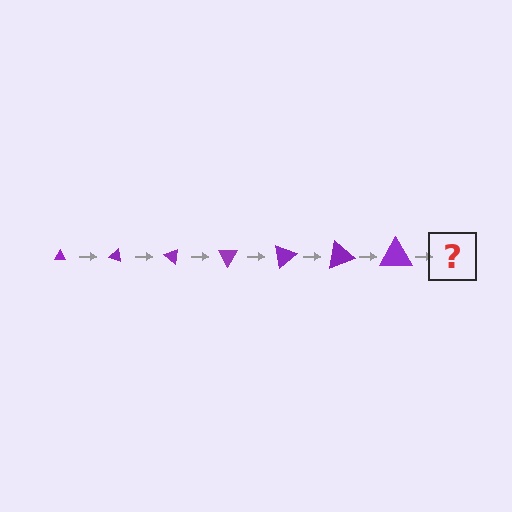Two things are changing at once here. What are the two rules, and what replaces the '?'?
The two rules are that the triangle grows larger each step and it rotates 20 degrees each step. The '?' should be a triangle, larger than the previous one and rotated 140 degrees from the start.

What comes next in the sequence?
The next element should be a triangle, larger than the previous one and rotated 140 degrees from the start.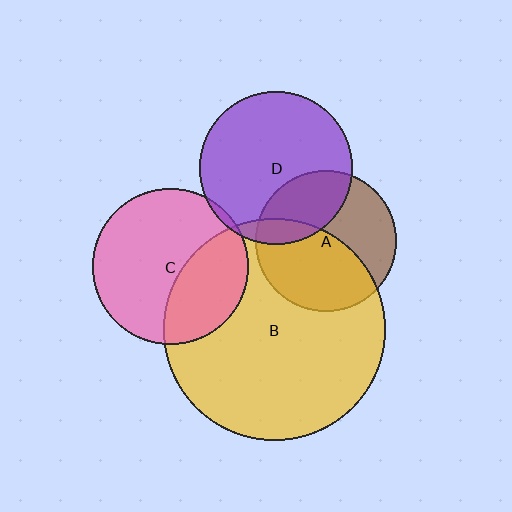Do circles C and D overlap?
Yes.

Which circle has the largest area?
Circle B (yellow).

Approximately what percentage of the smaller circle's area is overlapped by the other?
Approximately 5%.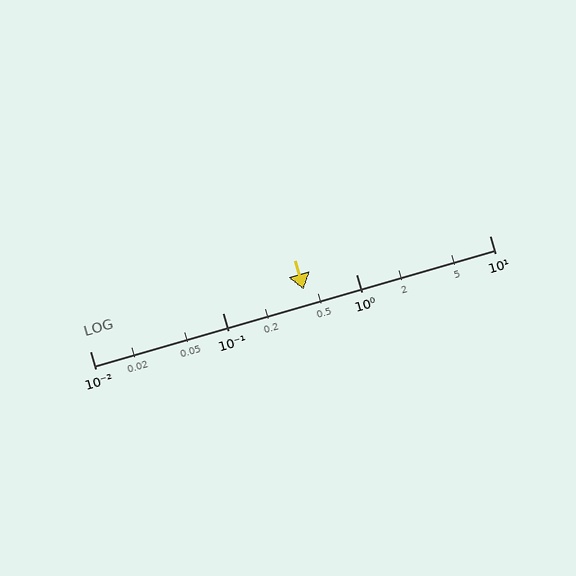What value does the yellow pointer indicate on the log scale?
The pointer indicates approximately 0.4.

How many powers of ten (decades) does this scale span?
The scale spans 3 decades, from 0.01 to 10.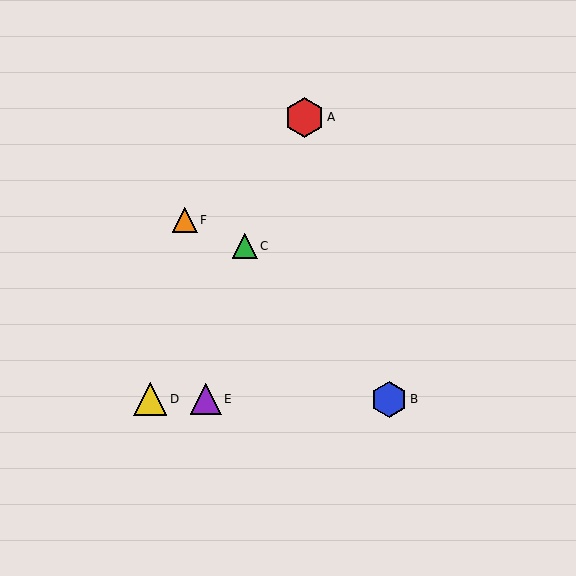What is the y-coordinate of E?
Object E is at y≈399.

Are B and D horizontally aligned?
Yes, both are at y≈399.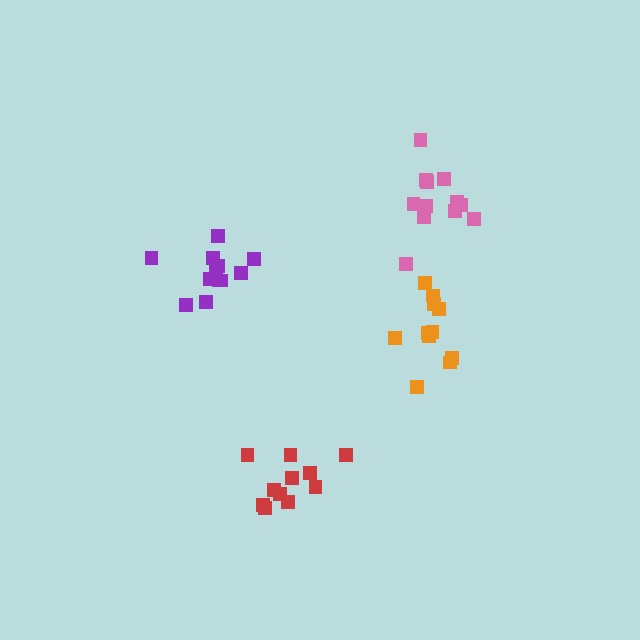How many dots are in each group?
Group 1: 11 dots, Group 2: 12 dots, Group 3: 12 dots, Group 4: 11 dots (46 total).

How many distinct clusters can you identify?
There are 4 distinct clusters.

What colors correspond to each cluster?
The clusters are colored: orange, purple, pink, red.